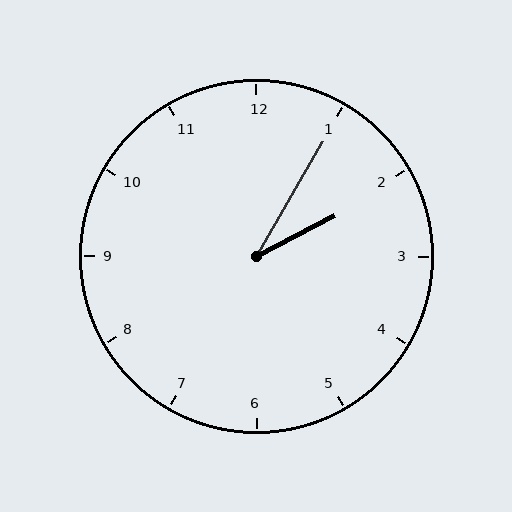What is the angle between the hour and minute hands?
Approximately 32 degrees.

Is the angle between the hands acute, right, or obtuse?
It is acute.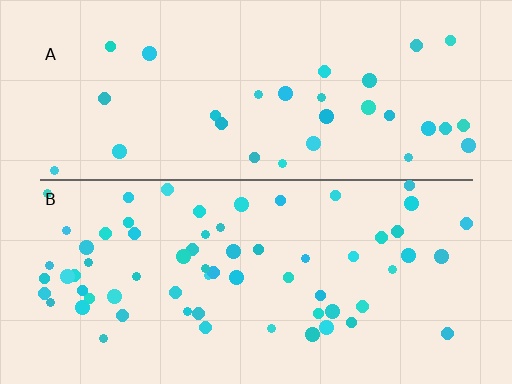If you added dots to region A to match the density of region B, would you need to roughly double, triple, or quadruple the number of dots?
Approximately double.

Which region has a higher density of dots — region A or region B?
B (the bottom).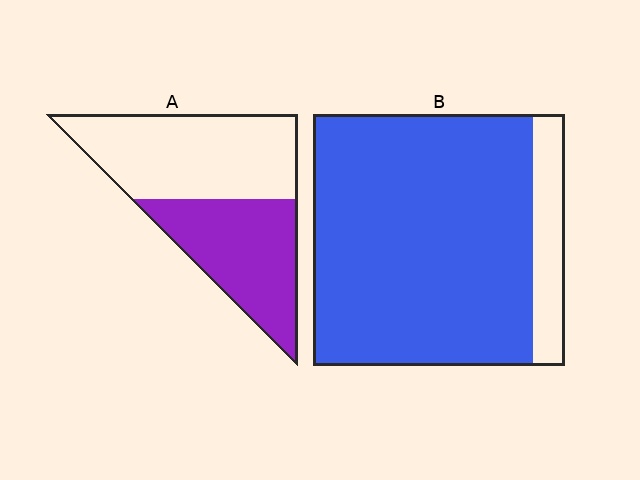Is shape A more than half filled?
No.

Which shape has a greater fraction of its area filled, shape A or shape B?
Shape B.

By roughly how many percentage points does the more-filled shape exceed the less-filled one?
By roughly 45 percentage points (B over A).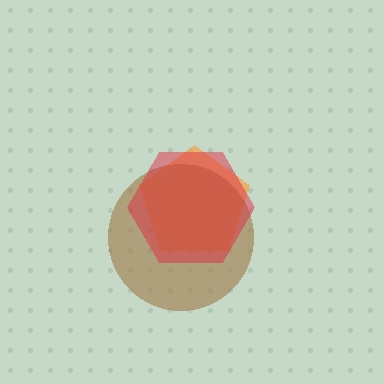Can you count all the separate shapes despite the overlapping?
Yes, there are 3 separate shapes.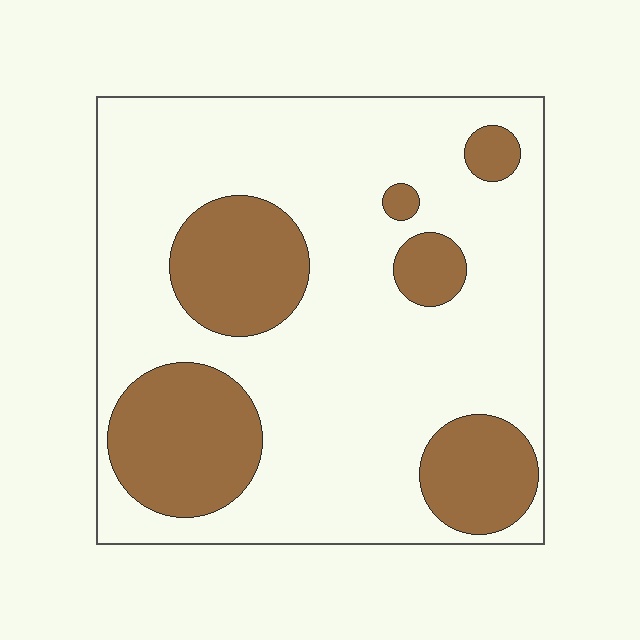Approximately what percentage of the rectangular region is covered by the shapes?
Approximately 25%.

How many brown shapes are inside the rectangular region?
6.